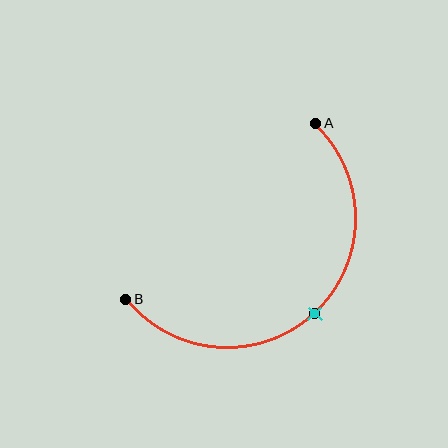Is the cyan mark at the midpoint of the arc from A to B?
Yes. The cyan mark lies on the arc at equal arc-length from both A and B — it is the arc midpoint.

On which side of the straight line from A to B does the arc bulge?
The arc bulges below and to the right of the straight line connecting A and B.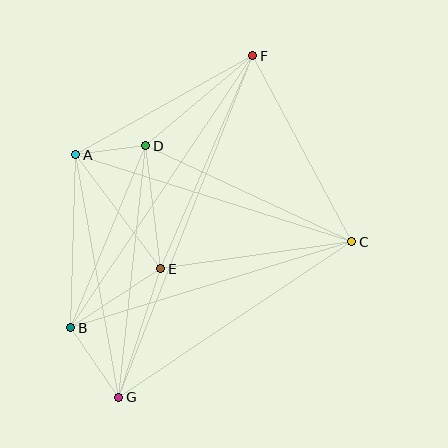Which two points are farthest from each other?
Points F and G are farthest from each other.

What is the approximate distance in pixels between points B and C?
The distance between B and C is approximately 294 pixels.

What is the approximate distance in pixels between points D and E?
The distance between D and E is approximately 124 pixels.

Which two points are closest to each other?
Points A and D are closest to each other.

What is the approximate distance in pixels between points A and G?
The distance between A and G is approximately 246 pixels.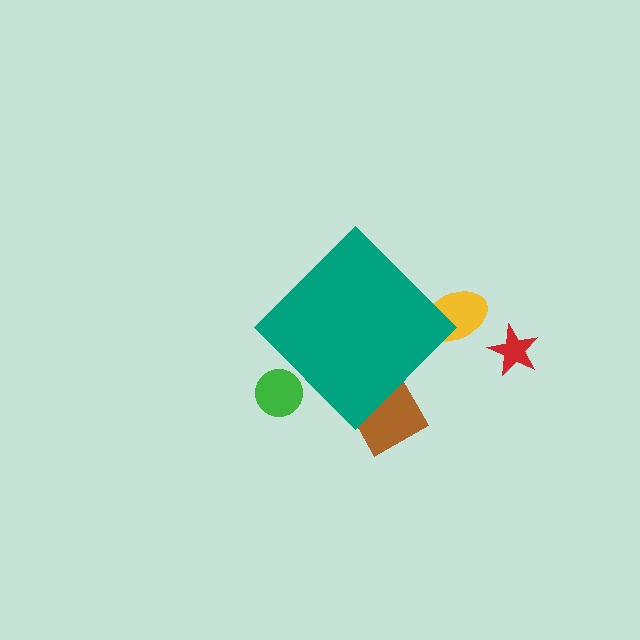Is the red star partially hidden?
No, the red star is fully visible.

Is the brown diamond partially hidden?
Yes, the brown diamond is partially hidden behind the teal diamond.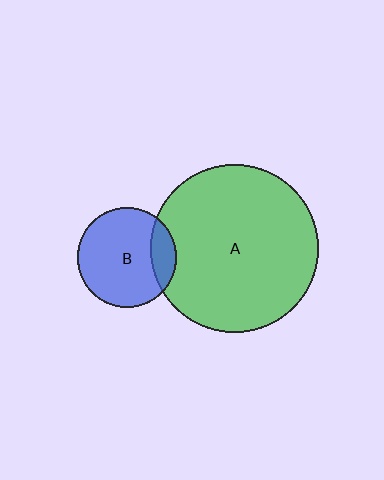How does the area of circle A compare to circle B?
Approximately 2.8 times.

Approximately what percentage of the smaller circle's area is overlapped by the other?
Approximately 15%.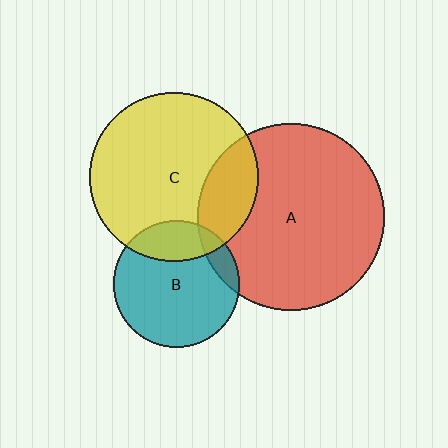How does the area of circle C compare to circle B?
Approximately 1.8 times.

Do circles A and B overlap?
Yes.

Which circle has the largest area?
Circle A (red).